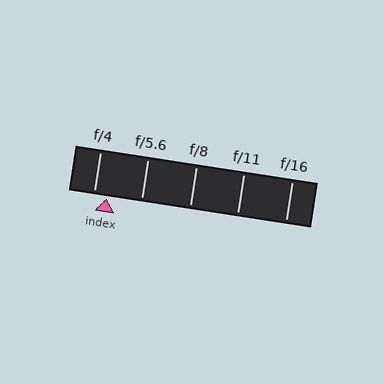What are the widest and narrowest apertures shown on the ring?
The widest aperture shown is f/4 and the narrowest is f/16.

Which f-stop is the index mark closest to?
The index mark is closest to f/4.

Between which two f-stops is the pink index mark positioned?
The index mark is between f/4 and f/5.6.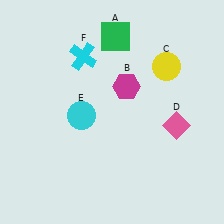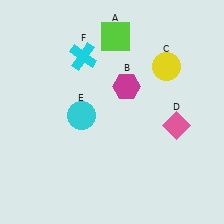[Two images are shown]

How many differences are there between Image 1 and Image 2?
There is 1 difference between the two images.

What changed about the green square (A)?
In Image 1, A is green. In Image 2, it changed to lime.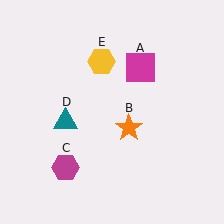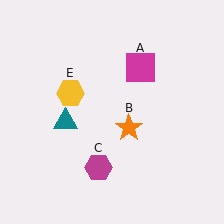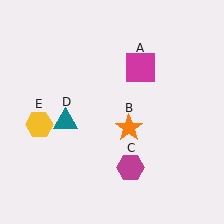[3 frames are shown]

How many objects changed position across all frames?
2 objects changed position: magenta hexagon (object C), yellow hexagon (object E).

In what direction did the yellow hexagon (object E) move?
The yellow hexagon (object E) moved down and to the left.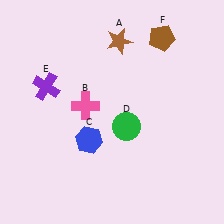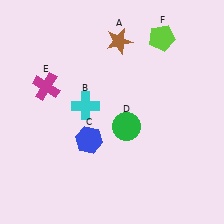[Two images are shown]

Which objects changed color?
B changed from pink to cyan. E changed from purple to magenta. F changed from brown to lime.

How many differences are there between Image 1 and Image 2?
There are 3 differences between the two images.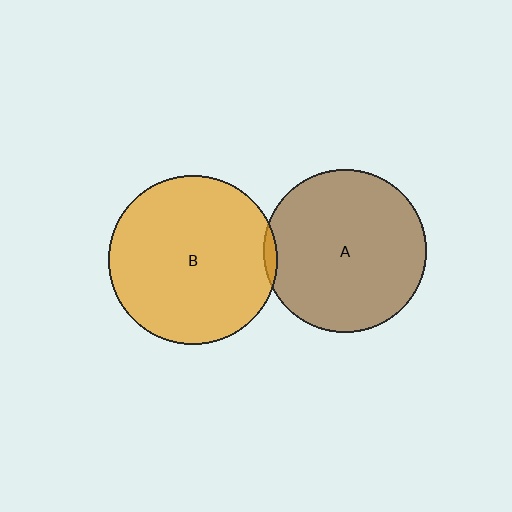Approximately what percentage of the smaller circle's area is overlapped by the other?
Approximately 5%.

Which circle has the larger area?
Circle B (orange).